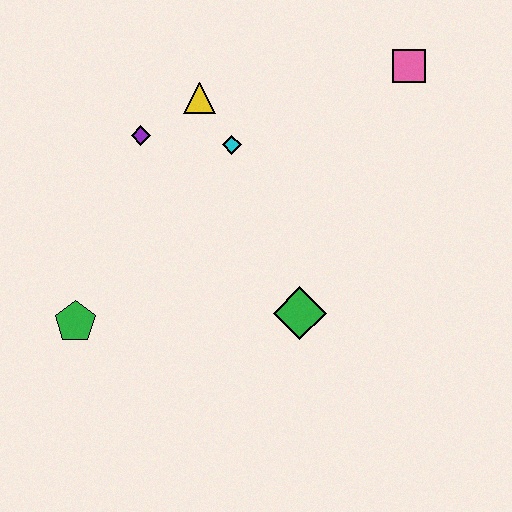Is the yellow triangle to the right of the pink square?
No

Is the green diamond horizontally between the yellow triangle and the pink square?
Yes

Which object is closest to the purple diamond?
The yellow triangle is closest to the purple diamond.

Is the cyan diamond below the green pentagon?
No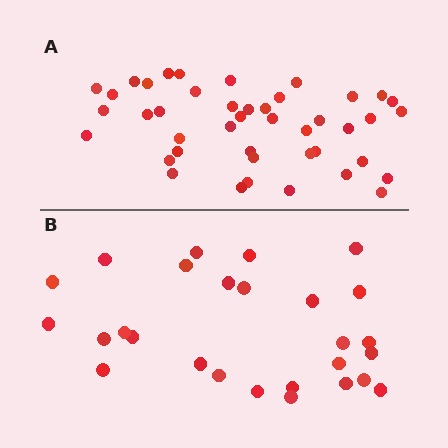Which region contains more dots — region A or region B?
Region A (the top region) has more dots.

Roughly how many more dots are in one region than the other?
Region A has approximately 15 more dots than region B.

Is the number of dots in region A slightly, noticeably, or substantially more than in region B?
Region A has substantially more. The ratio is roughly 1.6 to 1.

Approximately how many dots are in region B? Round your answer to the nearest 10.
About 30 dots. (The exact count is 27, which rounds to 30.)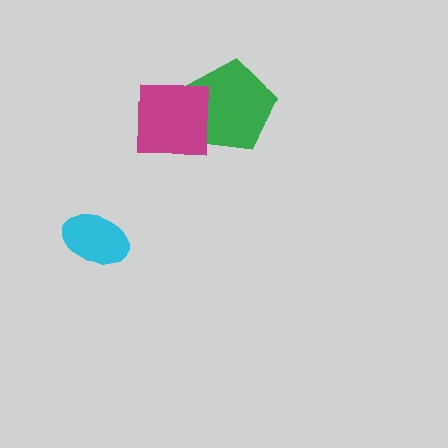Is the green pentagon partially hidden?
Yes, it is partially covered by another shape.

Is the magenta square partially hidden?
No, no other shape covers it.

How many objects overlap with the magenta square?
1 object overlaps with the magenta square.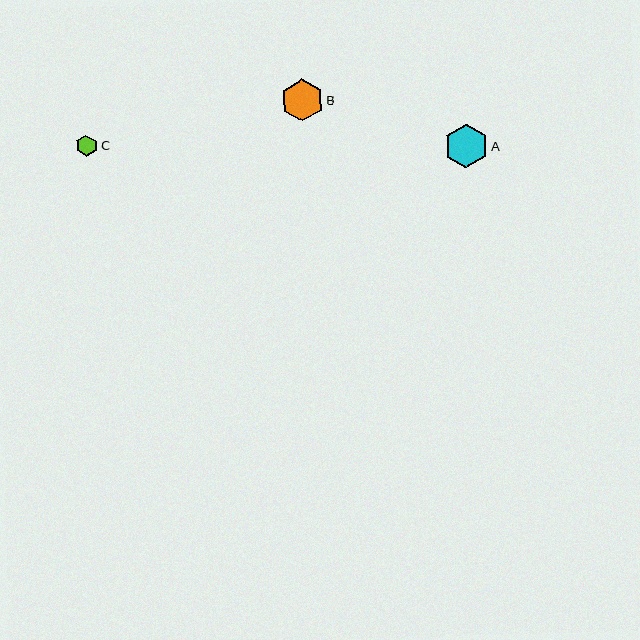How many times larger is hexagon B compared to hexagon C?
Hexagon B is approximately 2.0 times the size of hexagon C.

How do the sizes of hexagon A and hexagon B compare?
Hexagon A and hexagon B are approximately the same size.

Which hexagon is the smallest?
Hexagon C is the smallest with a size of approximately 21 pixels.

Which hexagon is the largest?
Hexagon A is the largest with a size of approximately 44 pixels.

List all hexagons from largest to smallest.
From largest to smallest: A, B, C.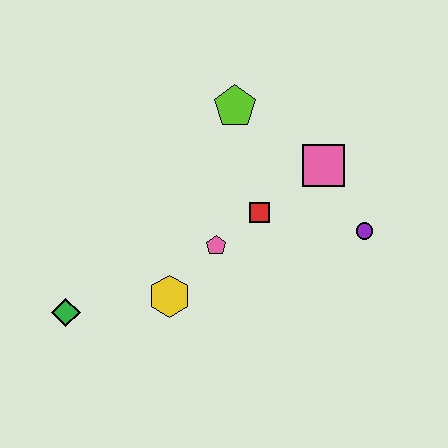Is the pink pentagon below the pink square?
Yes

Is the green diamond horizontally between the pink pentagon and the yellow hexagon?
No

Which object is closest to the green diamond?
The yellow hexagon is closest to the green diamond.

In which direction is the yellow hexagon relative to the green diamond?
The yellow hexagon is to the right of the green diamond.